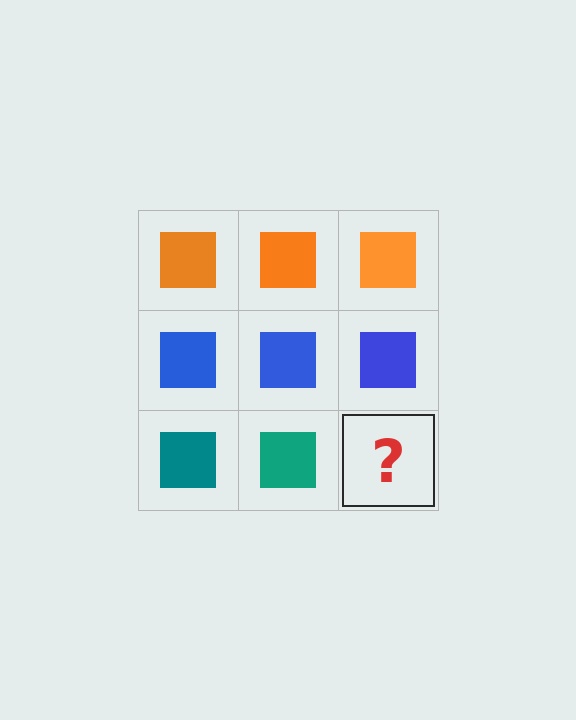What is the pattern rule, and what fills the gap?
The rule is that each row has a consistent color. The gap should be filled with a teal square.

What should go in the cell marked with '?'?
The missing cell should contain a teal square.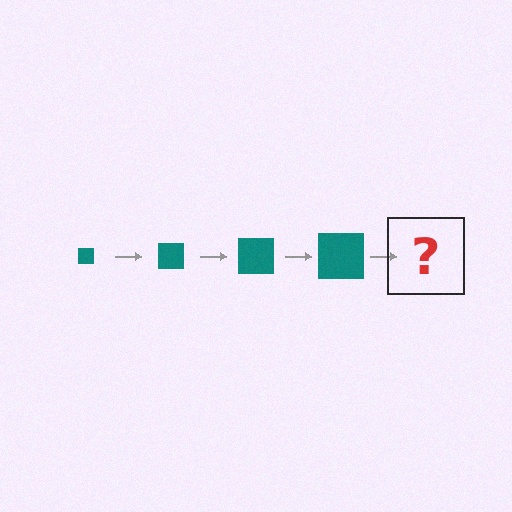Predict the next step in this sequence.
The next step is a teal square, larger than the previous one.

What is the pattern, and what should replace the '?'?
The pattern is that the square gets progressively larger each step. The '?' should be a teal square, larger than the previous one.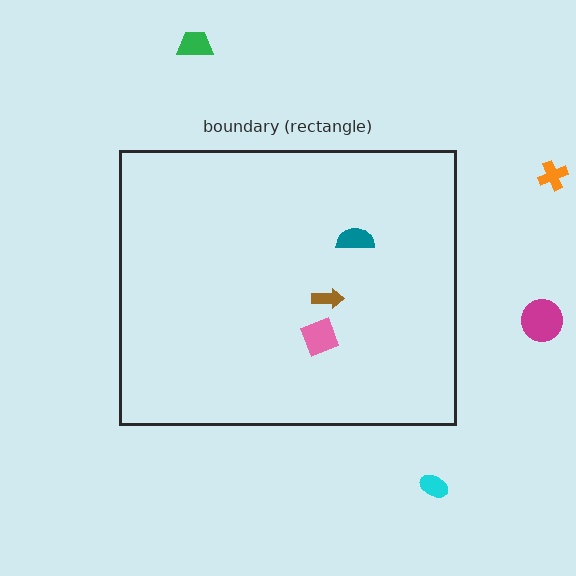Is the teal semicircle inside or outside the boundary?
Inside.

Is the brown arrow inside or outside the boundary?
Inside.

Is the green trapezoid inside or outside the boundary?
Outside.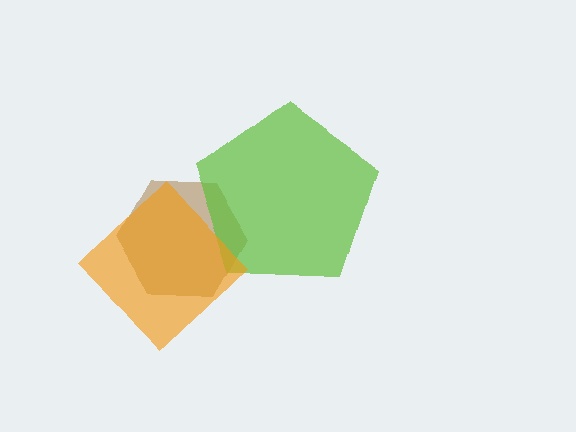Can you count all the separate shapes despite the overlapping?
Yes, there are 3 separate shapes.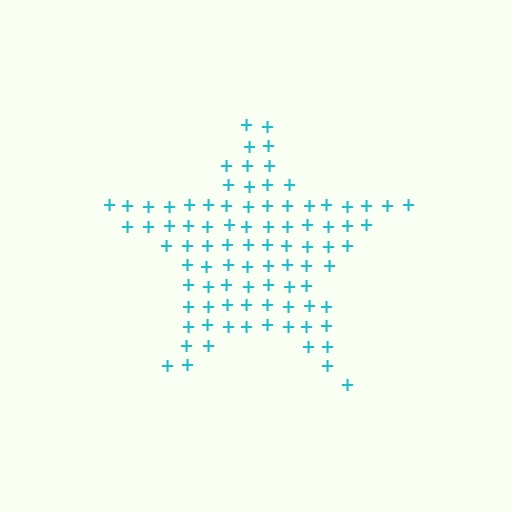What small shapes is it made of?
It is made of small plus signs.